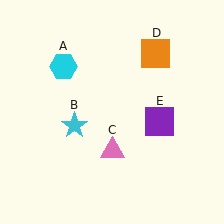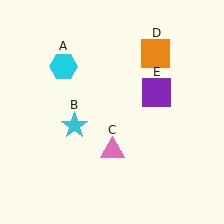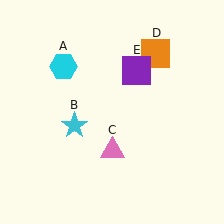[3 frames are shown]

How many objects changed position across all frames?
1 object changed position: purple square (object E).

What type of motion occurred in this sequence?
The purple square (object E) rotated counterclockwise around the center of the scene.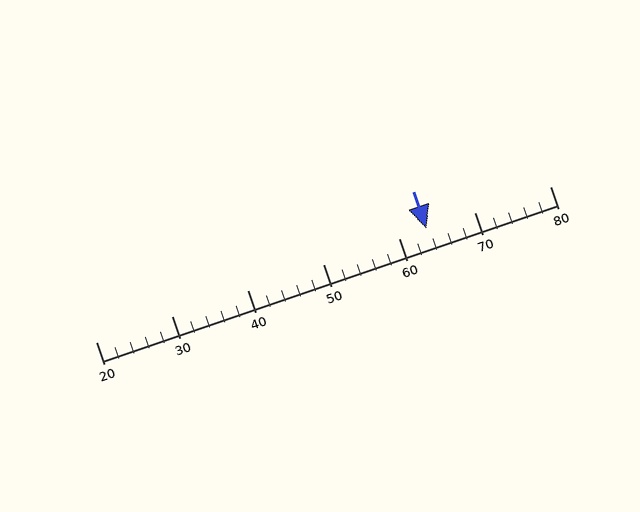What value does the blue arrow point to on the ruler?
The blue arrow points to approximately 64.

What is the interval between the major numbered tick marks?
The major tick marks are spaced 10 units apart.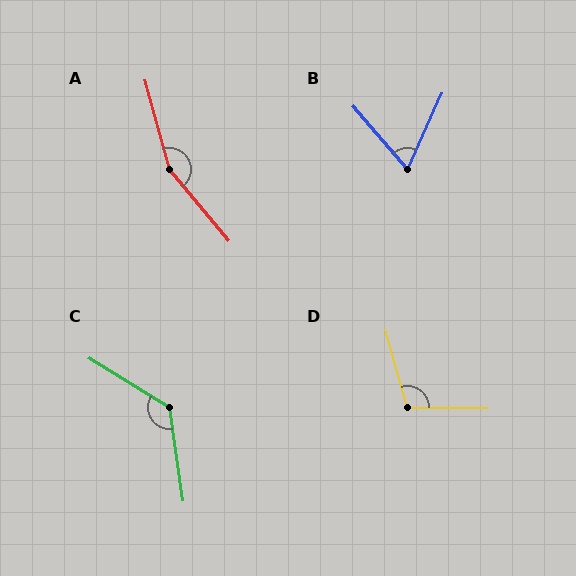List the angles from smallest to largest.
B (65°), D (106°), C (130°), A (155°).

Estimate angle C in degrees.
Approximately 130 degrees.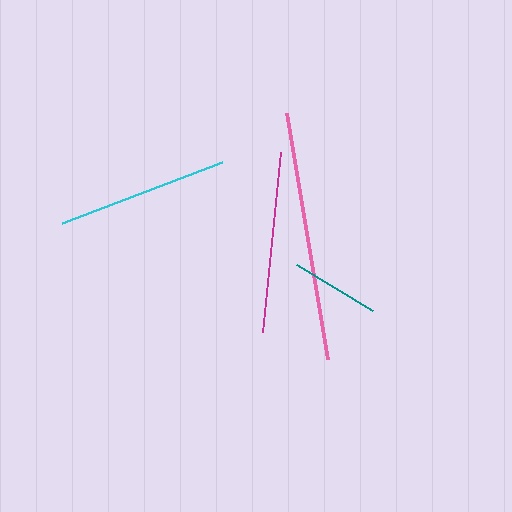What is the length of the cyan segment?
The cyan segment is approximately 172 pixels long.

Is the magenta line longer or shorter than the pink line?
The pink line is longer than the magenta line.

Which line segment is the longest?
The pink line is the longest at approximately 250 pixels.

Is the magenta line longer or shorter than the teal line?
The magenta line is longer than the teal line.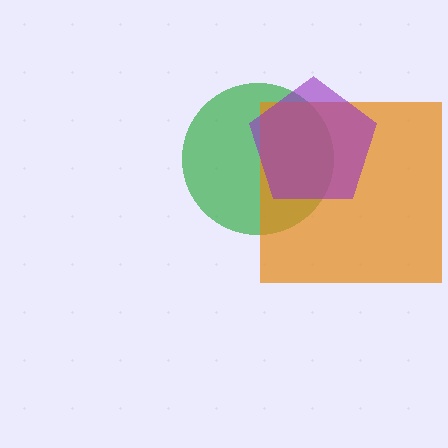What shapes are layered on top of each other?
The layered shapes are: a green circle, an orange square, a purple pentagon.